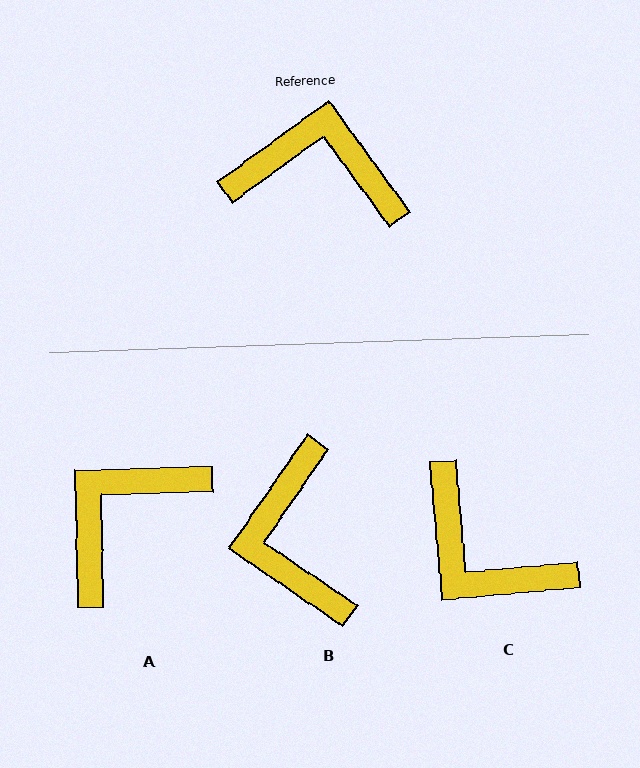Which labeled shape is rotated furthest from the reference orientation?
C, about 149 degrees away.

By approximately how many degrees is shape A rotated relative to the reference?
Approximately 55 degrees counter-clockwise.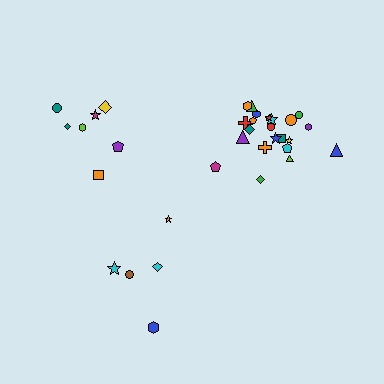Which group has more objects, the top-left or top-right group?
The top-right group.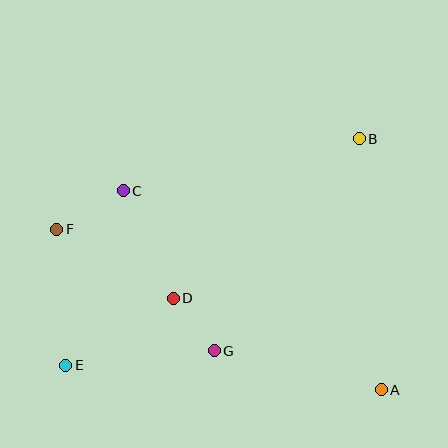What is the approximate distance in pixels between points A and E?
The distance between A and E is approximately 317 pixels.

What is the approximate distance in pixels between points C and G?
The distance between C and G is approximately 184 pixels.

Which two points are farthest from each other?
Points B and E are farthest from each other.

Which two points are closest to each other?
Points D and G are closest to each other.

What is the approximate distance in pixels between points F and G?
The distance between F and G is approximately 199 pixels.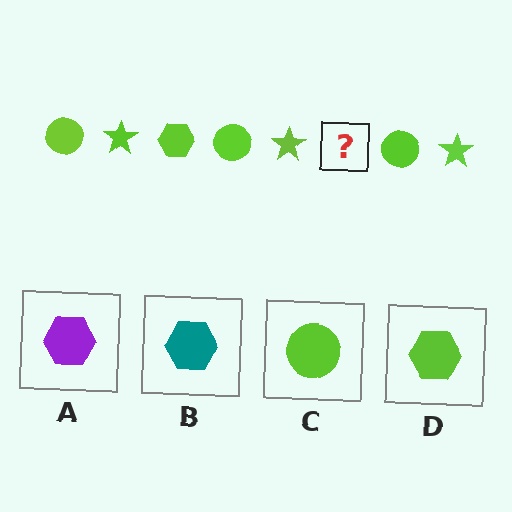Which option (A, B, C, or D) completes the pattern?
D.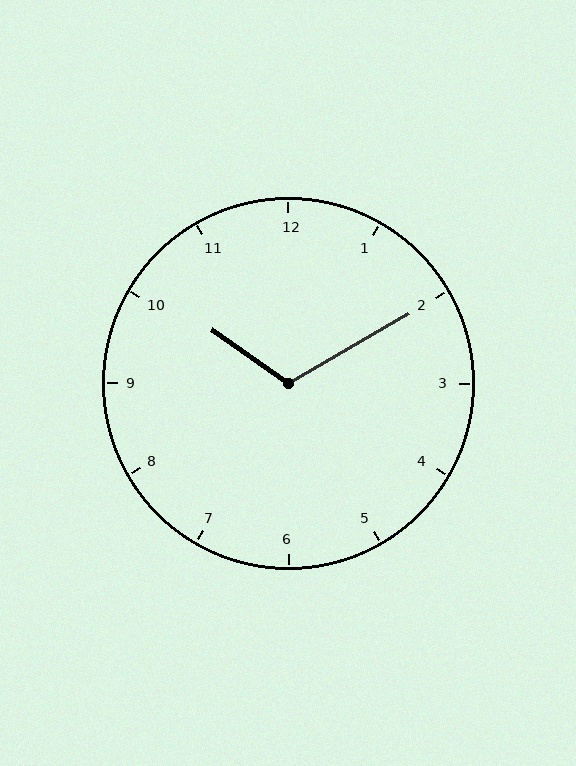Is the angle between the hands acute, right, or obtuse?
It is obtuse.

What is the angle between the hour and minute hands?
Approximately 115 degrees.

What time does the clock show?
10:10.